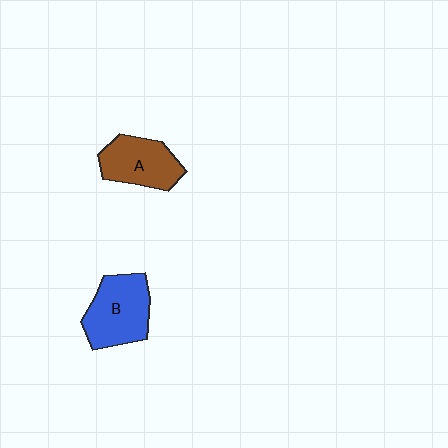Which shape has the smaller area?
Shape A (brown).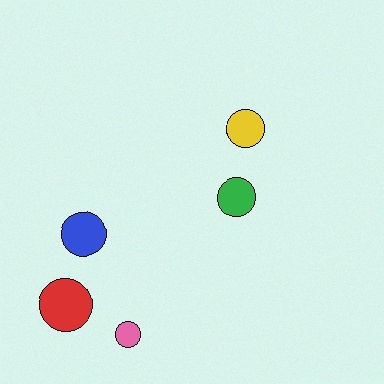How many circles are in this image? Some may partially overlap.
There are 5 circles.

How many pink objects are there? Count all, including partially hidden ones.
There is 1 pink object.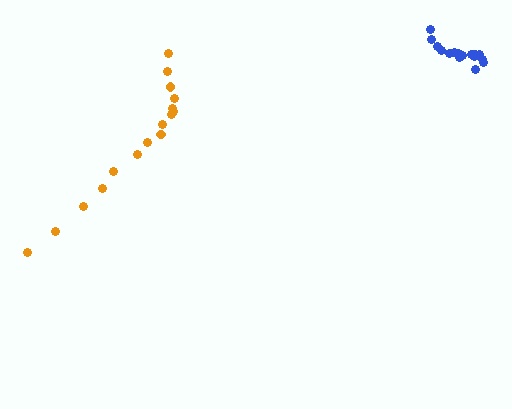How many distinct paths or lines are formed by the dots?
There are 2 distinct paths.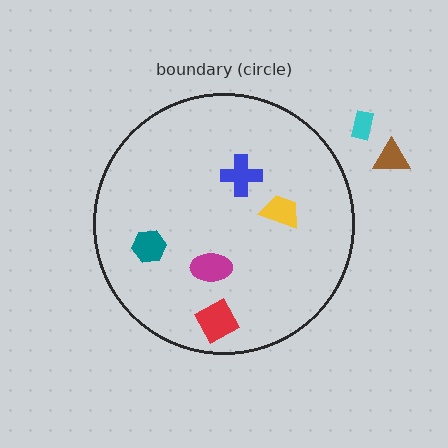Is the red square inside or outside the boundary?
Inside.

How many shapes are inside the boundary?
5 inside, 2 outside.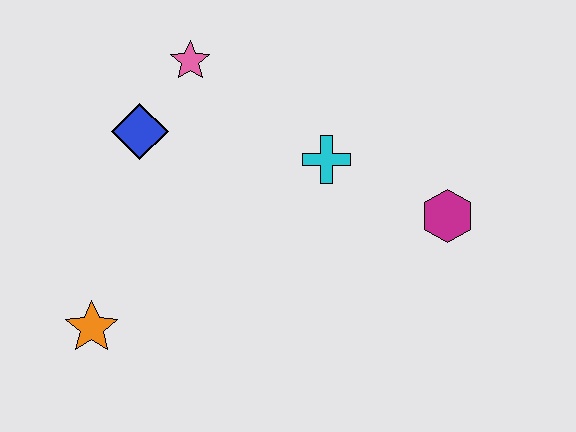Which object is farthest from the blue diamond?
The magenta hexagon is farthest from the blue diamond.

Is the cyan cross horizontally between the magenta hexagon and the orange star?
Yes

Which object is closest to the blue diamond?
The pink star is closest to the blue diamond.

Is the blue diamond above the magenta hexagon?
Yes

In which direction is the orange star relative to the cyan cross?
The orange star is to the left of the cyan cross.